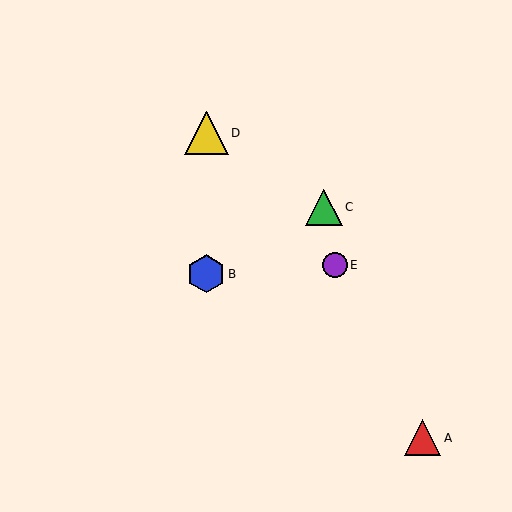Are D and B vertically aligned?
Yes, both are at x≈206.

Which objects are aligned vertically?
Objects B, D are aligned vertically.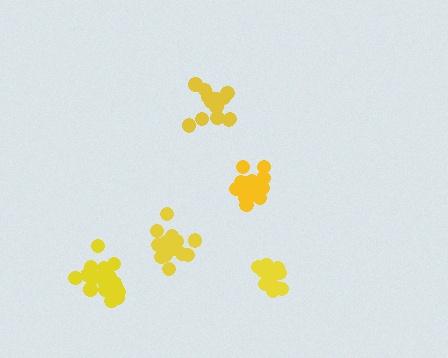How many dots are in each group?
Group 1: 13 dots, Group 2: 17 dots, Group 3: 18 dots, Group 4: 19 dots, Group 5: 14 dots (81 total).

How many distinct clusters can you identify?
There are 5 distinct clusters.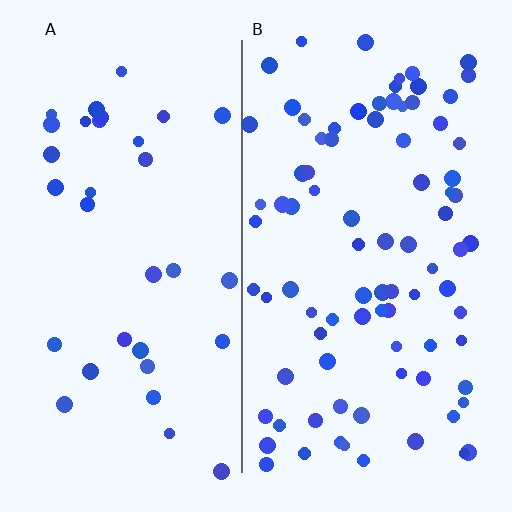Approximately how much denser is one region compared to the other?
Approximately 2.6× — region B over region A.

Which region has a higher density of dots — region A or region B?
B (the right).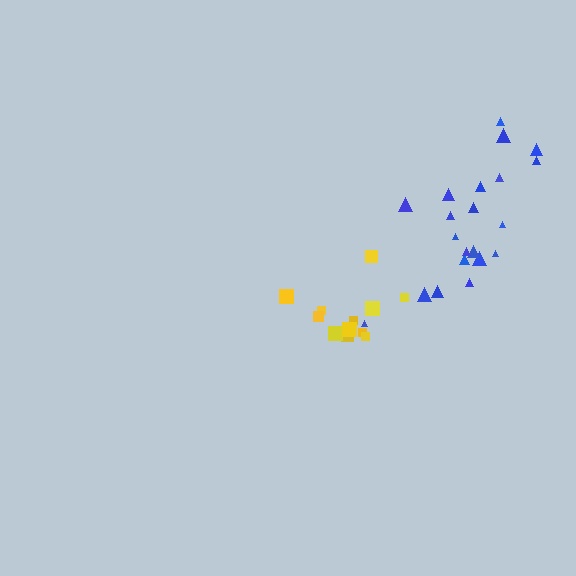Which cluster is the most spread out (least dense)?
Blue.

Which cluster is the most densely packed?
Yellow.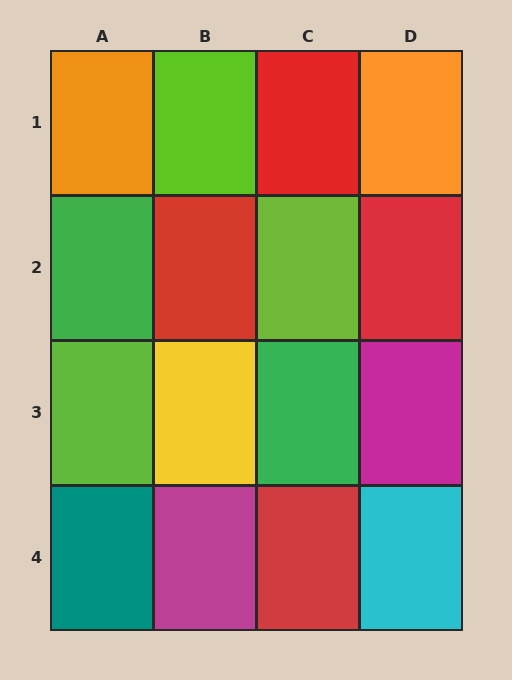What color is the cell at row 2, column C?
Lime.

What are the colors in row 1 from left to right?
Orange, lime, red, orange.